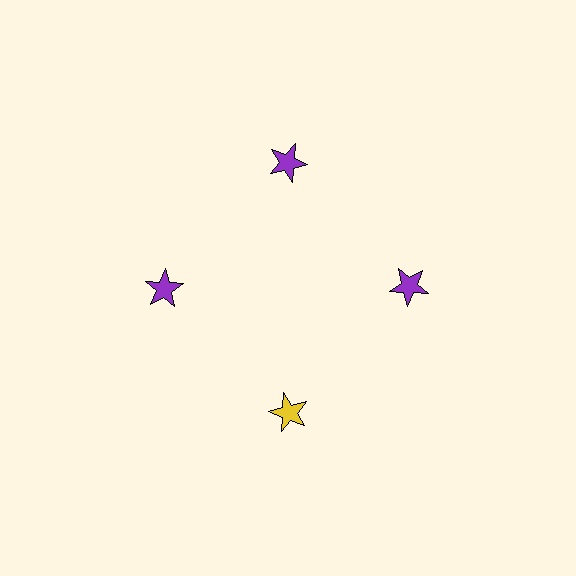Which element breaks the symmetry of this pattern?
The yellow star at roughly the 6 o'clock position breaks the symmetry. All other shapes are purple stars.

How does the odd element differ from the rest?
It has a different color: yellow instead of purple.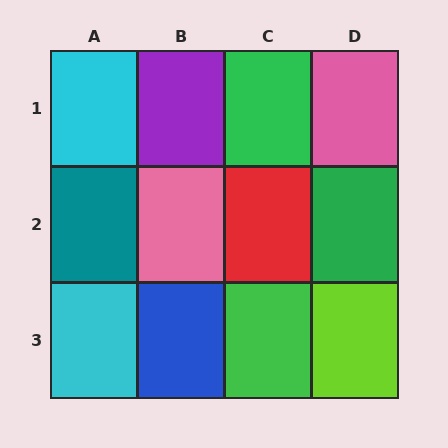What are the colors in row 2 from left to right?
Teal, pink, red, green.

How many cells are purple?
1 cell is purple.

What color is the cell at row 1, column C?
Green.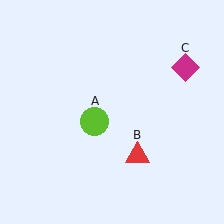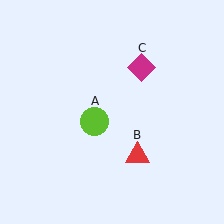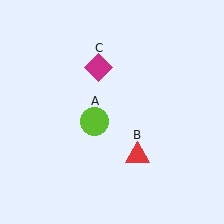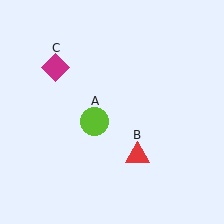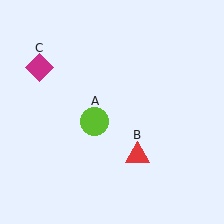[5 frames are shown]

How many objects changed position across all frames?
1 object changed position: magenta diamond (object C).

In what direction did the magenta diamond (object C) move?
The magenta diamond (object C) moved left.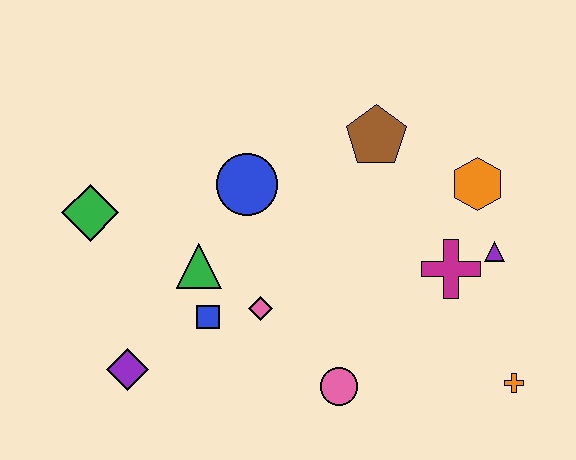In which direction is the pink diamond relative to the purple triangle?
The pink diamond is to the left of the purple triangle.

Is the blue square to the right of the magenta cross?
No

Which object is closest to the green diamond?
The green triangle is closest to the green diamond.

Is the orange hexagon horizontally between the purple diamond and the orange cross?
Yes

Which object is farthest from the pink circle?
The green diamond is farthest from the pink circle.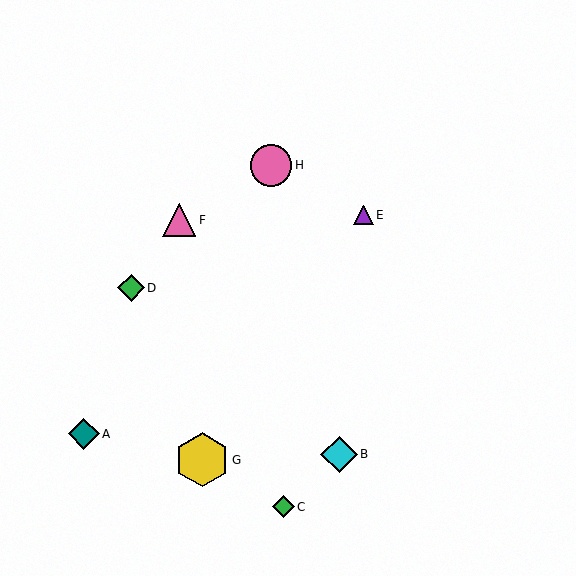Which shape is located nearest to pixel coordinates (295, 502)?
The green diamond (labeled C) at (284, 507) is nearest to that location.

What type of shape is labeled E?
Shape E is a purple triangle.